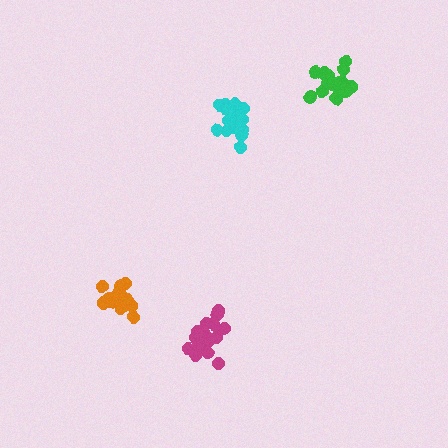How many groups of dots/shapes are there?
There are 4 groups.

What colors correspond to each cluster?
The clusters are colored: cyan, orange, green, magenta.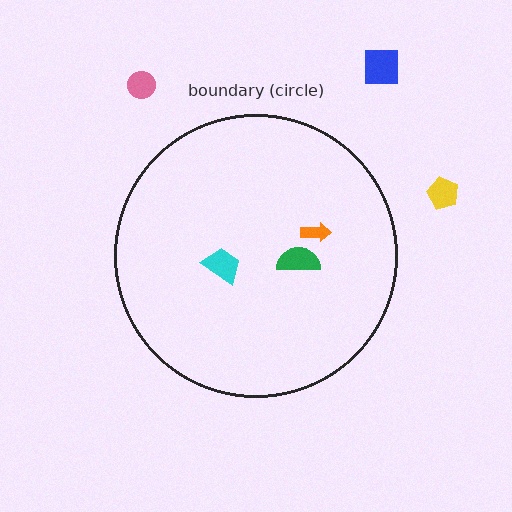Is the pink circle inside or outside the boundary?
Outside.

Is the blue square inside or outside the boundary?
Outside.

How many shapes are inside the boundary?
3 inside, 3 outside.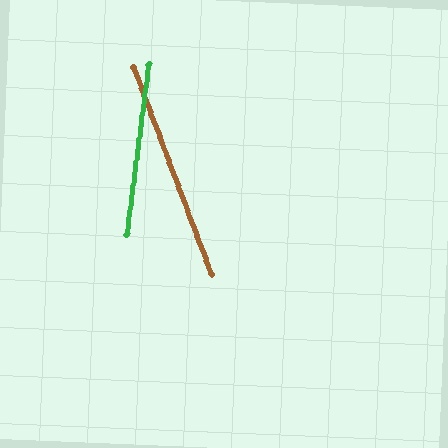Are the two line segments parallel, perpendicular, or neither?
Neither parallel nor perpendicular — they differ by about 28°.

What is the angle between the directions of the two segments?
Approximately 28 degrees.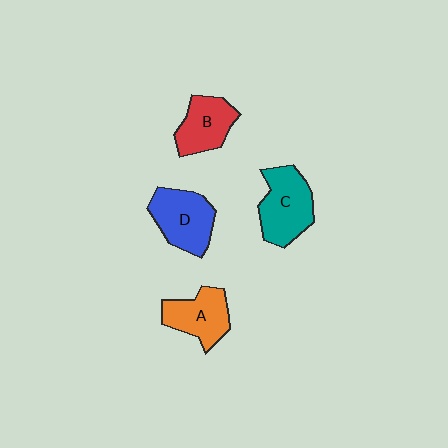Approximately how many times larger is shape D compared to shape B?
Approximately 1.2 times.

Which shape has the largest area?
Shape C (teal).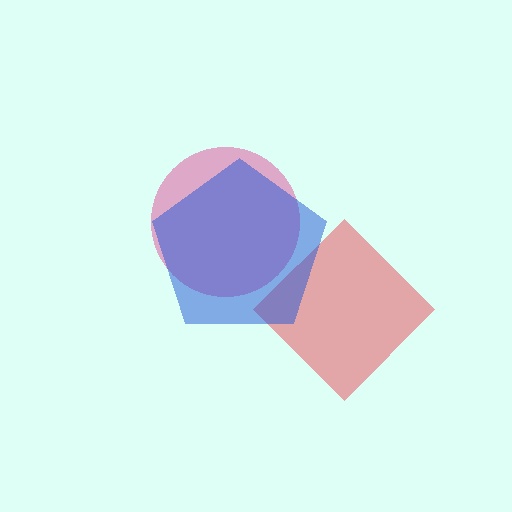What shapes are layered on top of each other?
The layered shapes are: a red diamond, a pink circle, a blue pentagon.